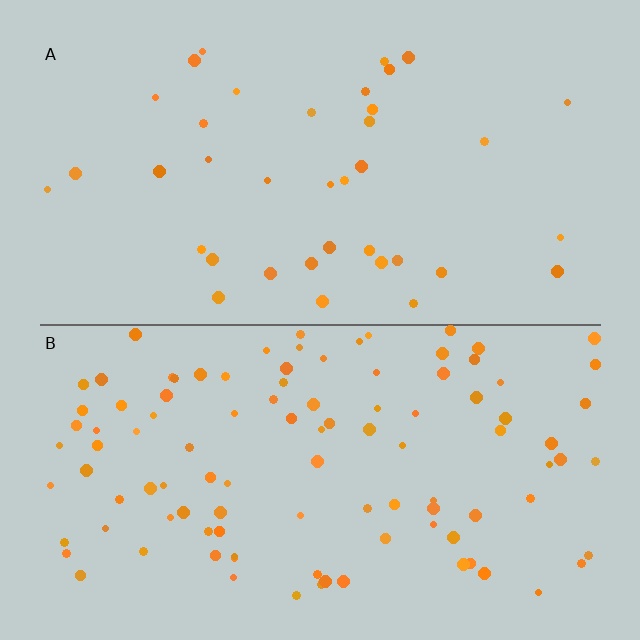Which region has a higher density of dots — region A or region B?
B (the bottom).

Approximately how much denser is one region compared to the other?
Approximately 2.8× — region B over region A.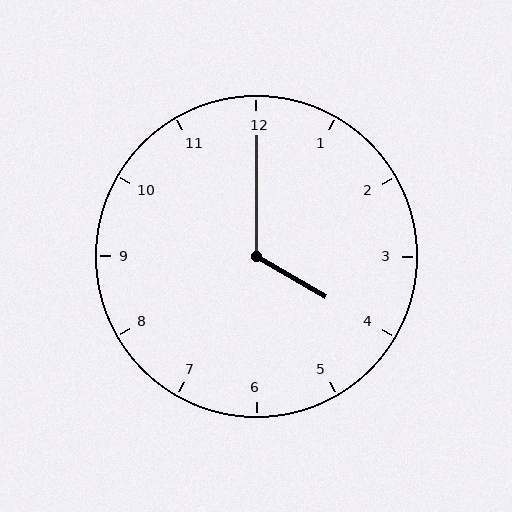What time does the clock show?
4:00.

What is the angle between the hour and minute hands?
Approximately 120 degrees.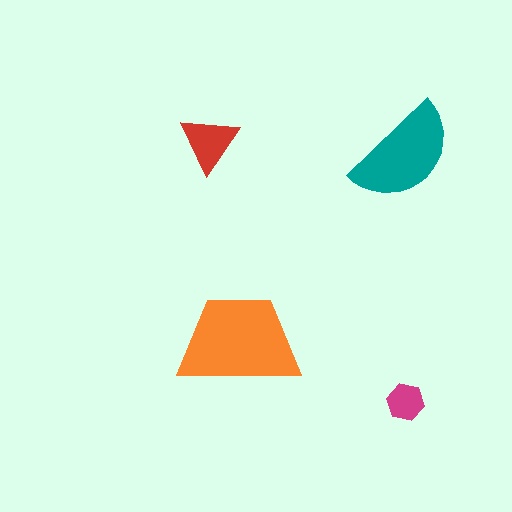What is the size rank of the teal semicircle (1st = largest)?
2nd.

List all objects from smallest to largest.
The magenta hexagon, the red triangle, the teal semicircle, the orange trapezoid.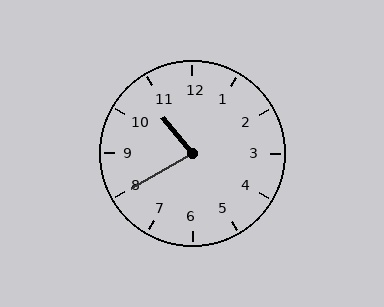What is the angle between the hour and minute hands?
Approximately 80 degrees.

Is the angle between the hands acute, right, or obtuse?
It is acute.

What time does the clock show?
10:40.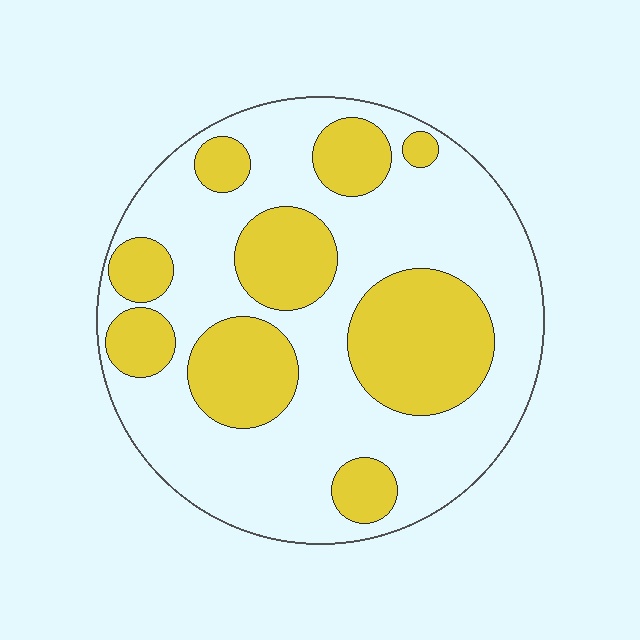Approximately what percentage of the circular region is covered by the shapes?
Approximately 35%.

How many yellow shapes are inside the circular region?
9.